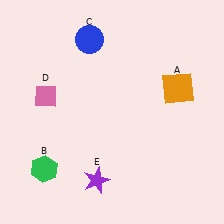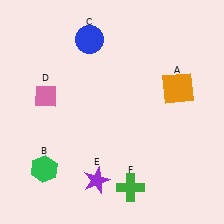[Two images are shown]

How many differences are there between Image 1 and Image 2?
There is 1 difference between the two images.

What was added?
A green cross (F) was added in Image 2.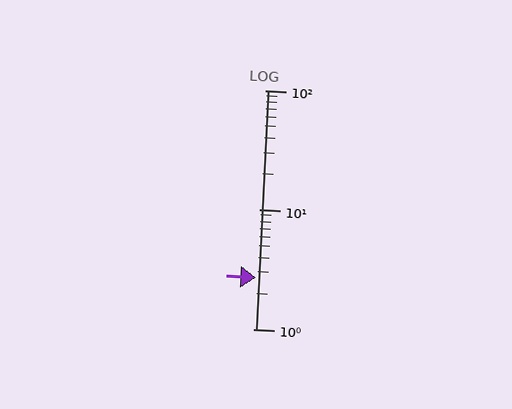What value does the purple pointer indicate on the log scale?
The pointer indicates approximately 2.7.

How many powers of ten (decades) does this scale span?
The scale spans 2 decades, from 1 to 100.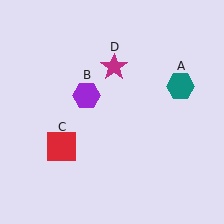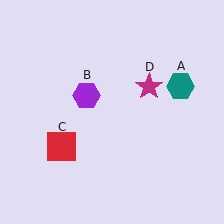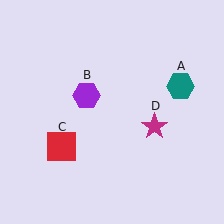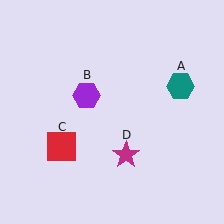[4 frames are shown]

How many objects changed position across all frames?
1 object changed position: magenta star (object D).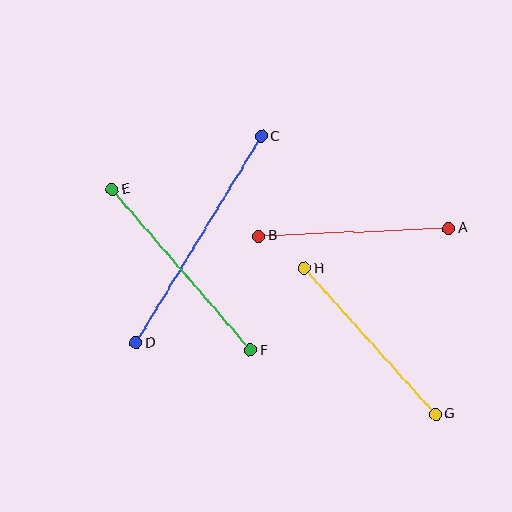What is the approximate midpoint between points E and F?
The midpoint is at approximately (181, 270) pixels.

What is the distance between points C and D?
The distance is approximately 241 pixels.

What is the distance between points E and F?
The distance is approximately 212 pixels.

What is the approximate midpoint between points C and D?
The midpoint is at approximately (199, 240) pixels.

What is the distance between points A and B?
The distance is approximately 190 pixels.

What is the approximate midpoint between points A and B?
The midpoint is at approximately (354, 232) pixels.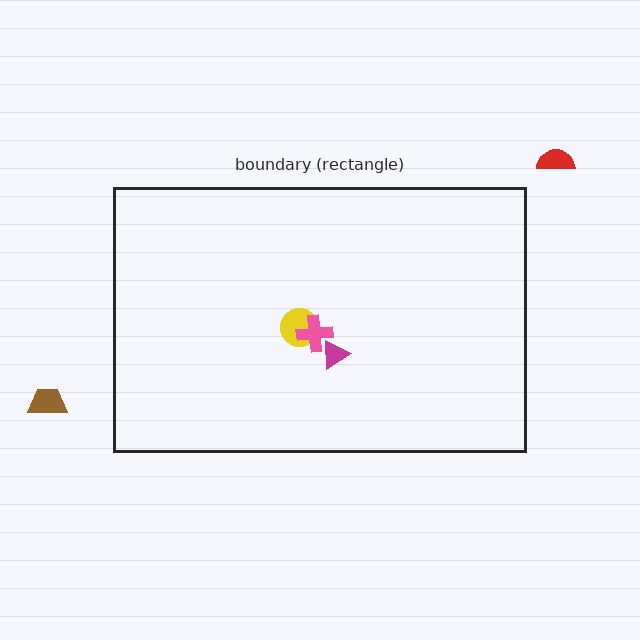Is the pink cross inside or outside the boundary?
Inside.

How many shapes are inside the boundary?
3 inside, 2 outside.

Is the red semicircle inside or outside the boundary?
Outside.